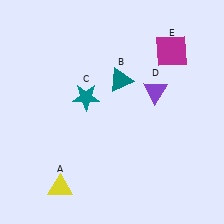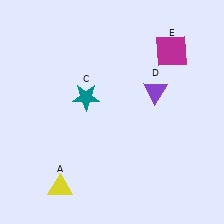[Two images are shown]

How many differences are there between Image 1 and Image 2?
There is 1 difference between the two images.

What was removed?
The teal triangle (B) was removed in Image 2.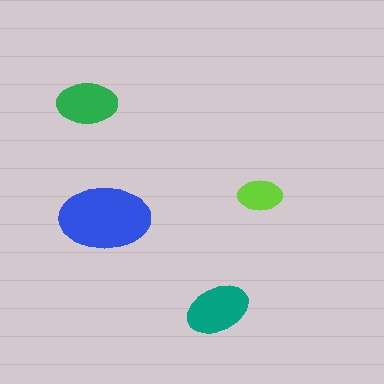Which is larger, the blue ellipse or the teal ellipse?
The blue one.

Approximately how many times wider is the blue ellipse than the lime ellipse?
About 2 times wider.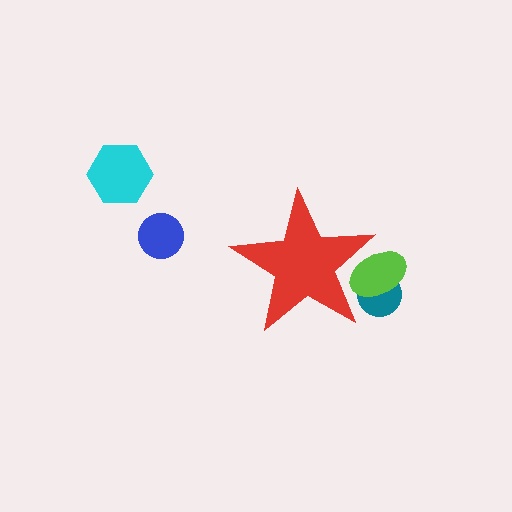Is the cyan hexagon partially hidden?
No, the cyan hexagon is fully visible.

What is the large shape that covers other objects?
A red star.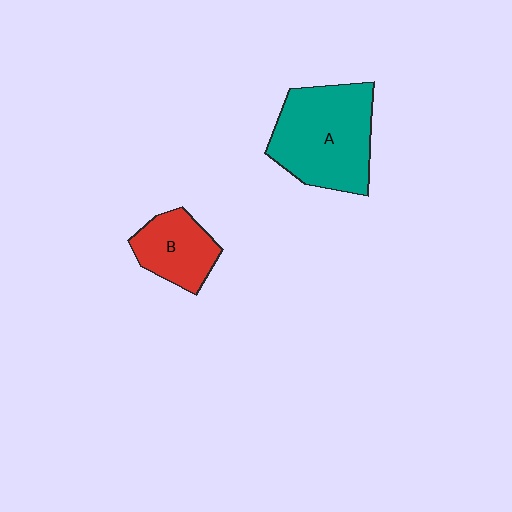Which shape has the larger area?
Shape A (teal).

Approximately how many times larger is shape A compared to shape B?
Approximately 1.9 times.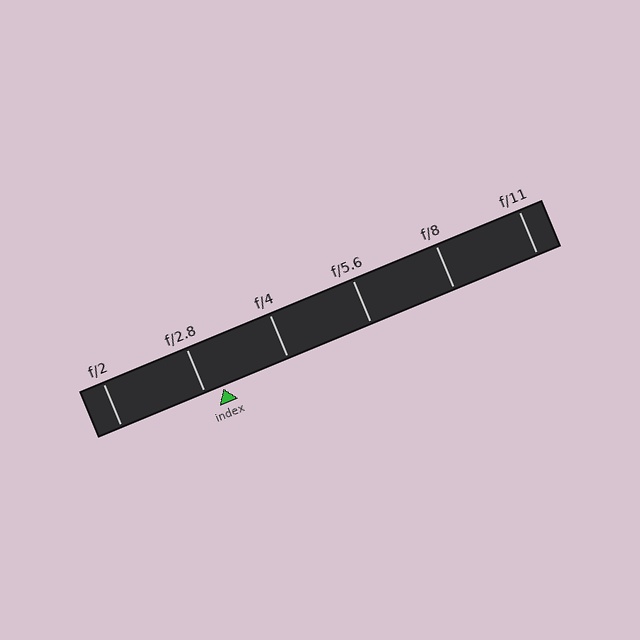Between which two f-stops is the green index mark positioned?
The index mark is between f/2.8 and f/4.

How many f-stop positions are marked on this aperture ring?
There are 6 f-stop positions marked.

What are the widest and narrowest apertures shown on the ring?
The widest aperture shown is f/2 and the narrowest is f/11.